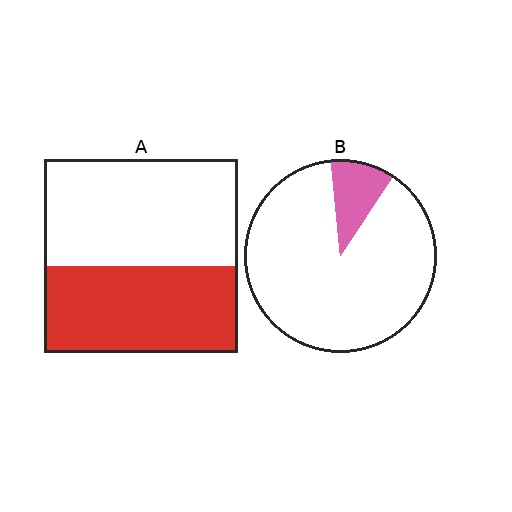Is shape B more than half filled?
No.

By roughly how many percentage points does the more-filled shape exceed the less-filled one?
By roughly 35 percentage points (A over B).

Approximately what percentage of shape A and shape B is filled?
A is approximately 45% and B is approximately 10%.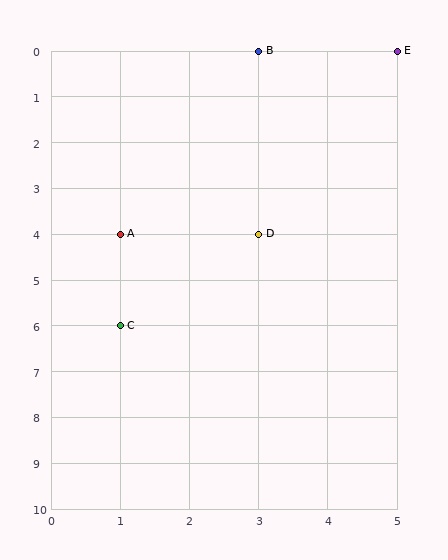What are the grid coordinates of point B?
Point B is at grid coordinates (3, 0).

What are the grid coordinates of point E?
Point E is at grid coordinates (5, 0).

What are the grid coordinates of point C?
Point C is at grid coordinates (1, 6).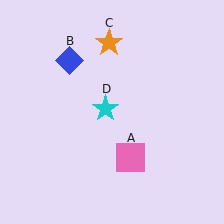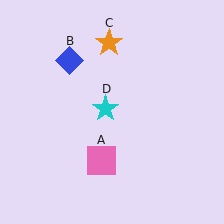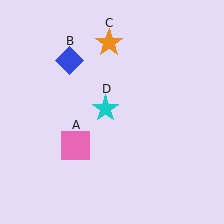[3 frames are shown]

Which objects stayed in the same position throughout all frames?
Blue diamond (object B) and orange star (object C) and cyan star (object D) remained stationary.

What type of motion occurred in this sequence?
The pink square (object A) rotated clockwise around the center of the scene.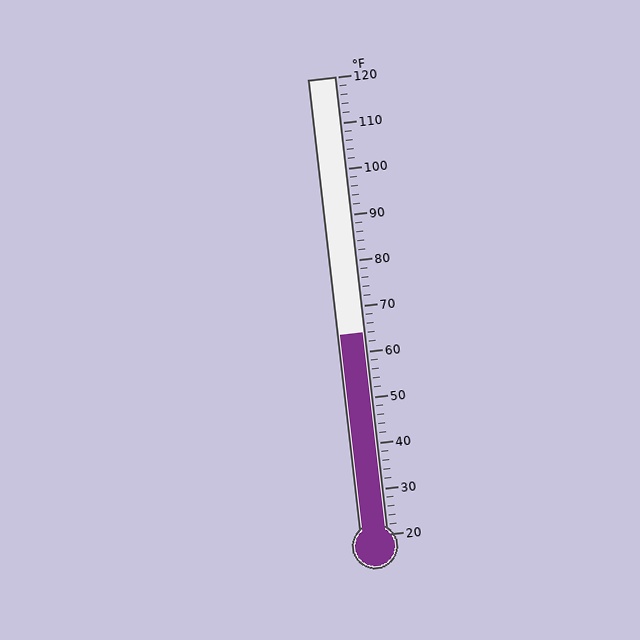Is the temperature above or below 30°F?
The temperature is above 30°F.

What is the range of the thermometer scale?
The thermometer scale ranges from 20°F to 120°F.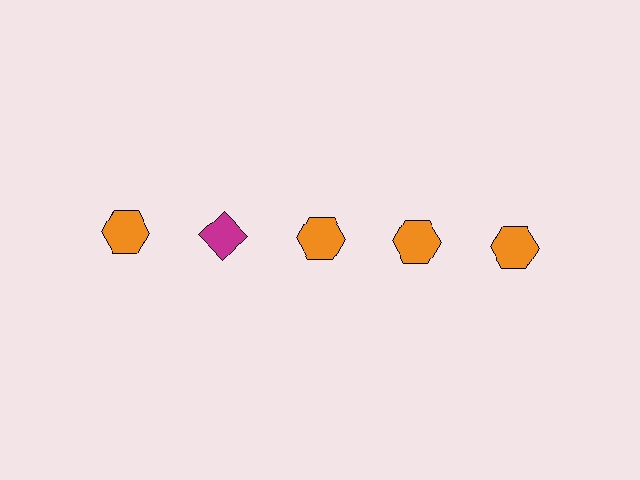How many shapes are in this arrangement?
There are 5 shapes arranged in a grid pattern.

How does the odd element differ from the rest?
It differs in both color (magenta instead of orange) and shape (diamond instead of hexagon).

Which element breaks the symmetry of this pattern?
The magenta diamond in the top row, second from left column breaks the symmetry. All other shapes are orange hexagons.